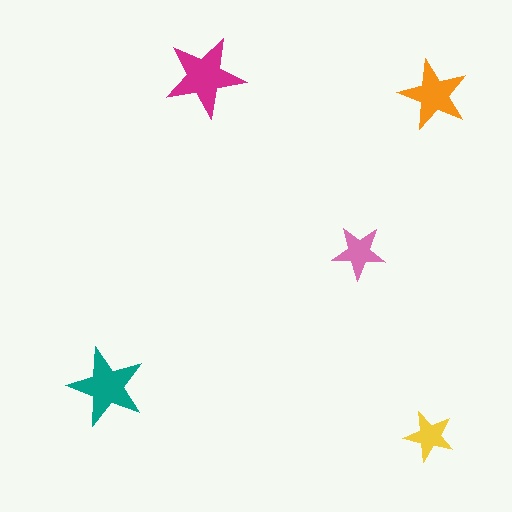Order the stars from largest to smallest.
the magenta one, the teal one, the orange one, the pink one, the yellow one.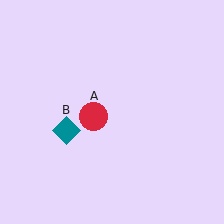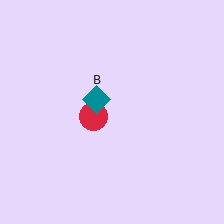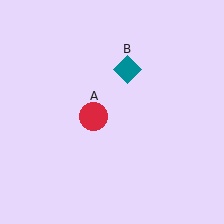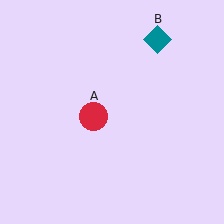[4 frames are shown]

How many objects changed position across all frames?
1 object changed position: teal diamond (object B).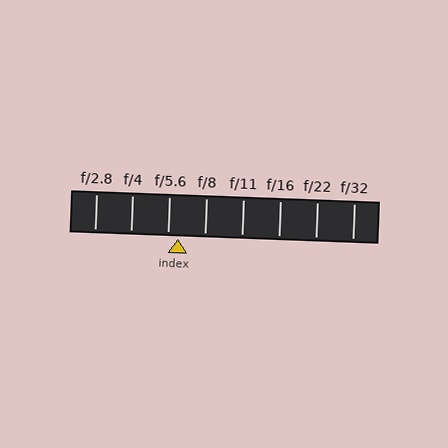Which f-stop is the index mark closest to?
The index mark is closest to f/5.6.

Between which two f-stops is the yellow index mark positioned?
The index mark is between f/5.6 and f/8.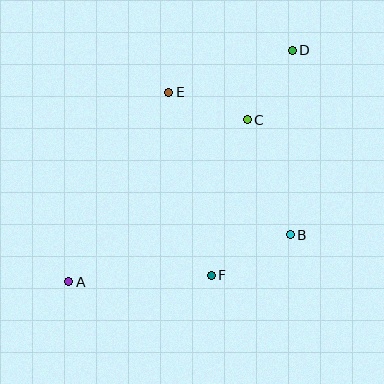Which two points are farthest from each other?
Points A and D are farthest from each other.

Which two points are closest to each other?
Points C and D are closest to each other.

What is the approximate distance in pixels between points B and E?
The distance between B and E is approximately 188 pixels.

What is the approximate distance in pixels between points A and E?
The distance between A and E is approximately 214 pixels.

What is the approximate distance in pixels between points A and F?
The distance between A and F is approximately 143 pixels.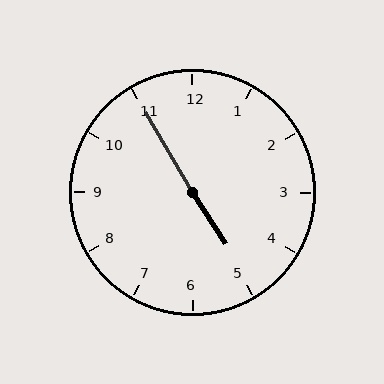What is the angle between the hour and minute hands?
Approximately 178 degrees.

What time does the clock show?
4:55.